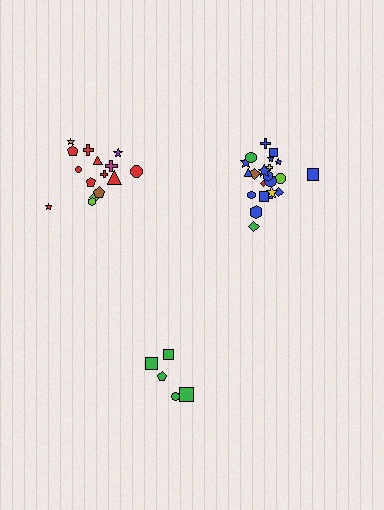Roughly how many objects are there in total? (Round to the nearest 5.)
Roughly 40 objects in total.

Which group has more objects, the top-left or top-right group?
The top-right group.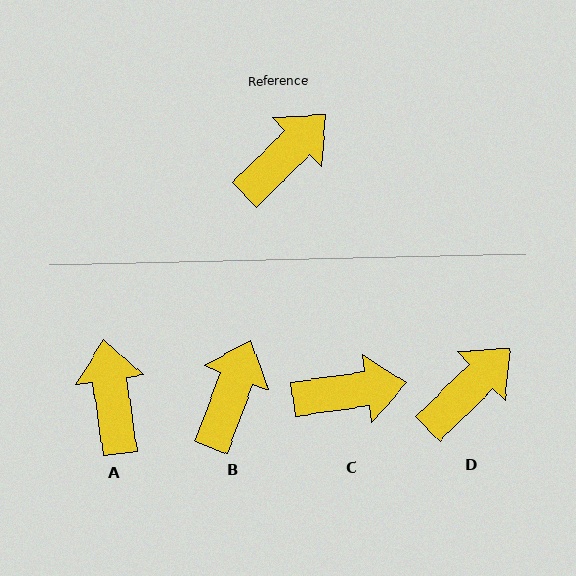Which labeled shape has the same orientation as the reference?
D.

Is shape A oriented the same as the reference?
No, it is off by about 54 degrees.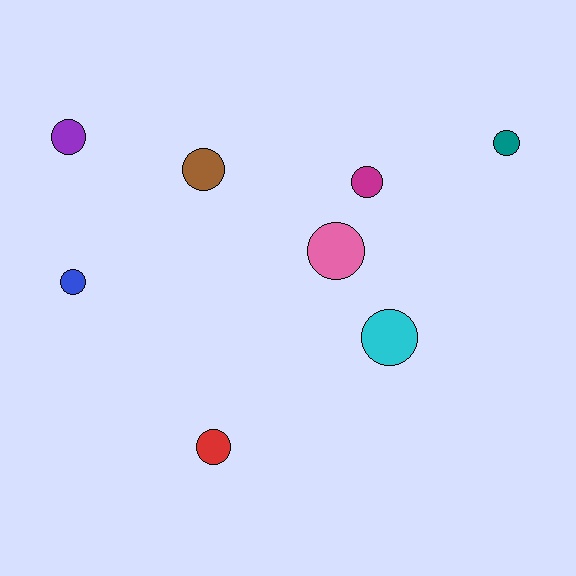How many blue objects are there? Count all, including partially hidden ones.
There is 1 blue object.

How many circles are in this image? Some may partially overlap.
There are 8 circles.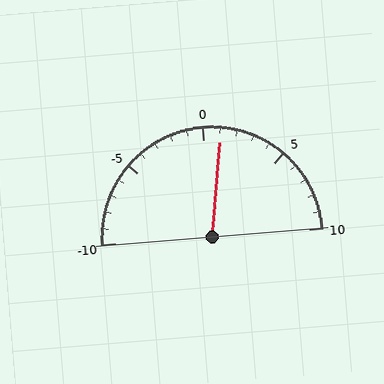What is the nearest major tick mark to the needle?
The nearest major tick mark is 0.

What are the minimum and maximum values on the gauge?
The gauge ranges from -10 to 10.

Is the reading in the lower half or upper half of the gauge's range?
The reading is in the upper half of the range (-10 to 10).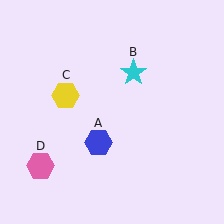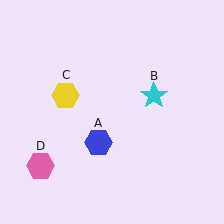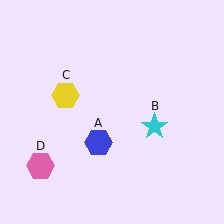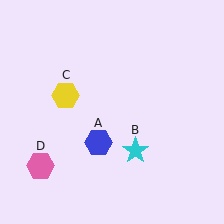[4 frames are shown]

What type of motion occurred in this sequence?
The cyan star (object B) rotated clockwise around the center of the scene.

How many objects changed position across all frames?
1 object changed position: cyan star (object B).